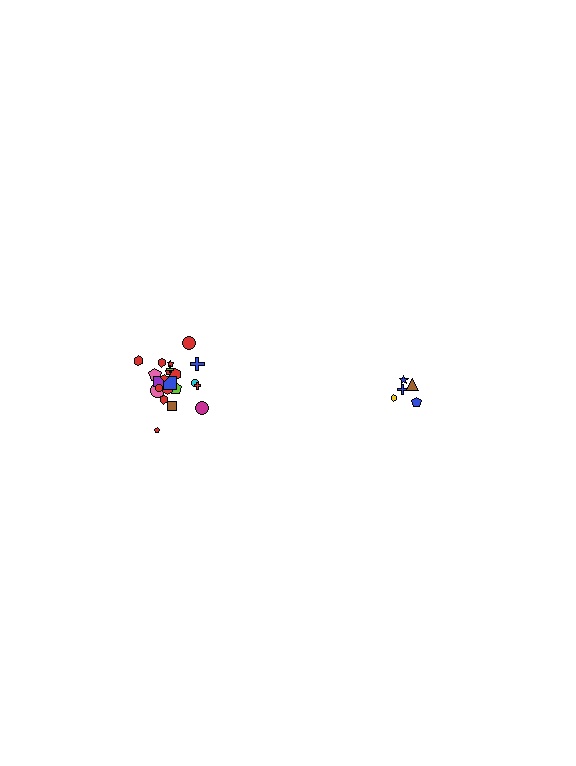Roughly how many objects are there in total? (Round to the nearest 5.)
Roughly 25 objects in total.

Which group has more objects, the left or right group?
The left group.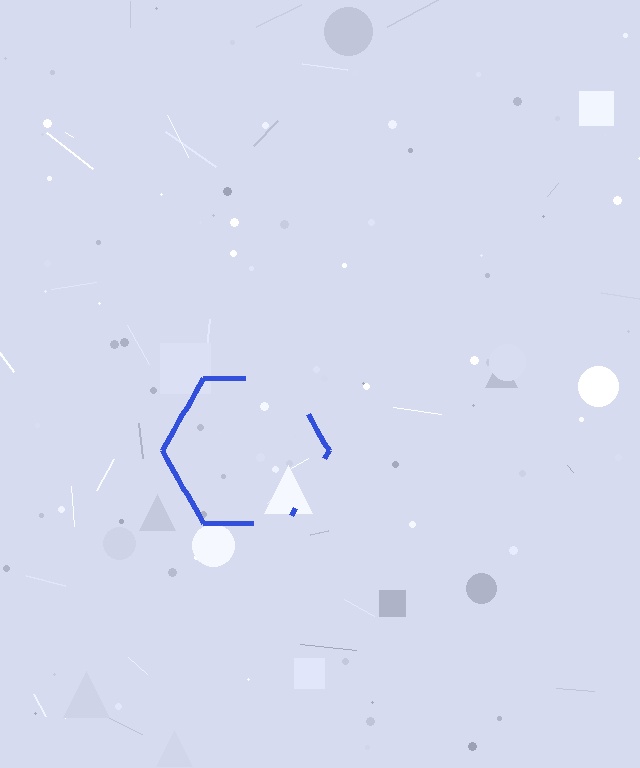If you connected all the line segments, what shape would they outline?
They would outline a hexagon.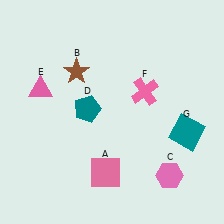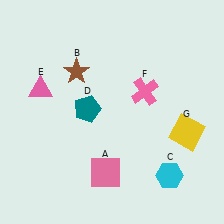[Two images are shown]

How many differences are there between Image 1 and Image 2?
There are 2 differences between the two images.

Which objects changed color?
C changed from pink to cyan. G changed from teal to yellow.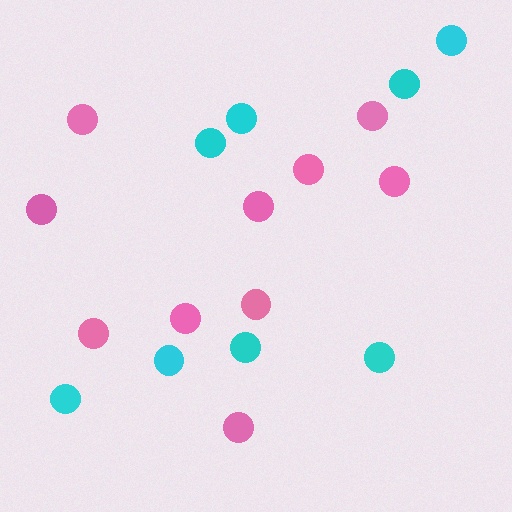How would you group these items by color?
There are 2 groups: one group of pink circles (10) and one group of cyan circles (8).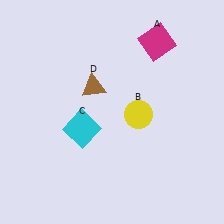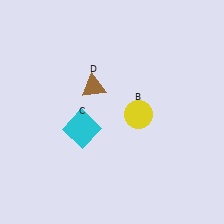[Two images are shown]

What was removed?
The magenta square (A) was removed in Image 2.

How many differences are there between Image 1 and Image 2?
There is 1 difference between the two images.